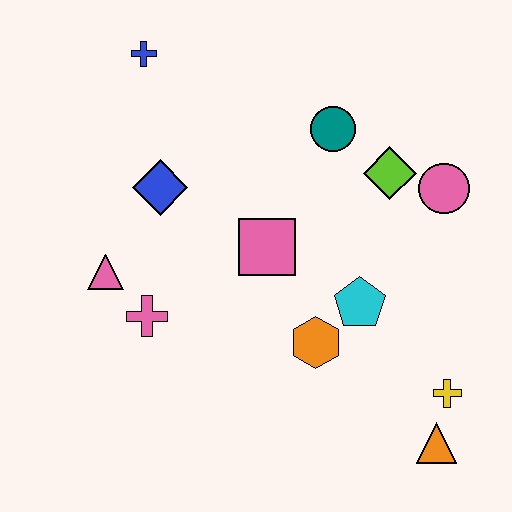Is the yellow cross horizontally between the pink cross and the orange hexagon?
No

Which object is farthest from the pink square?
The orange triangle is farthest from the pink square.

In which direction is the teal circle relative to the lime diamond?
The teal circle is to the left of the lime diamond.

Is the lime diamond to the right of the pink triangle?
Yes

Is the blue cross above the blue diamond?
Yes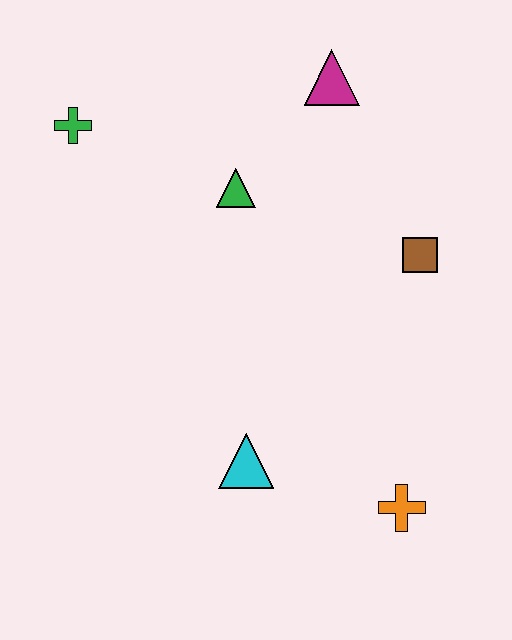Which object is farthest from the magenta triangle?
The orange cross is farthest from the magenta triangle.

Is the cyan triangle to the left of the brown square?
Yes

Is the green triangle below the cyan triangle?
No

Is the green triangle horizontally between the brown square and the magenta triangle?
No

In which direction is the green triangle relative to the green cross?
The green triangle is to the right of the green cross.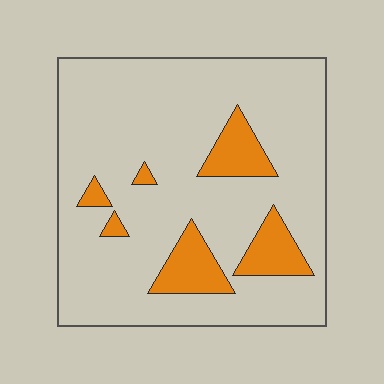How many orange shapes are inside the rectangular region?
6.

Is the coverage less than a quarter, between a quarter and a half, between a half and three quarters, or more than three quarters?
Less than a quarter.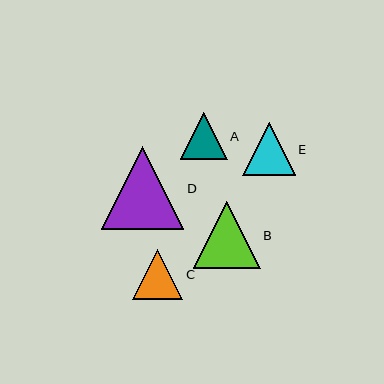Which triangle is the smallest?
Triangle A is the smallest with a size of approximately 47 pixels.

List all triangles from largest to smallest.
From largest to smallest: D, B, E, C, A.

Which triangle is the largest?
Triangle D is the largest with a size of approximately 83 pixels.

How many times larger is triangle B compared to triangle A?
Triangle B is approximately 1.4 times the size of triangle A.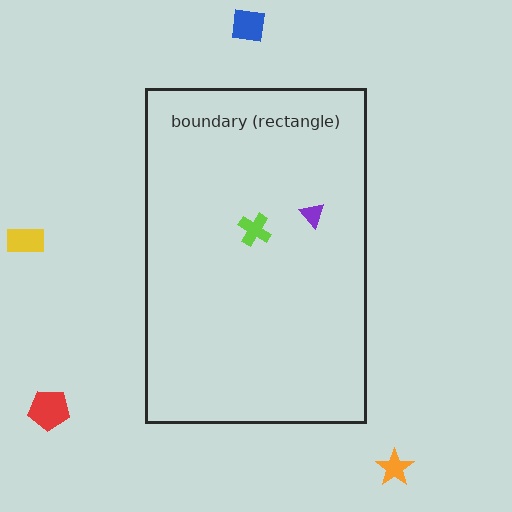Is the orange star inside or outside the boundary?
Outside.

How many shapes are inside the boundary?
2 inside, 4 outside.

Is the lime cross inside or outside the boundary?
Inside.